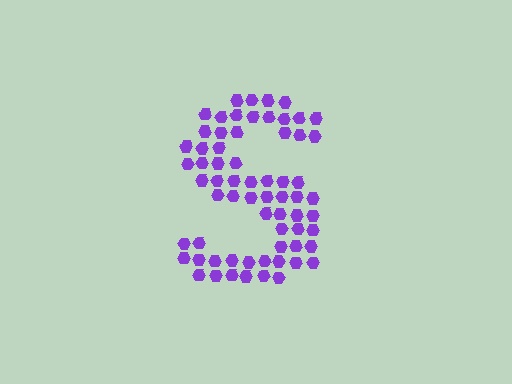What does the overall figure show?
The overall figure shows the letter S.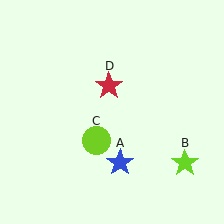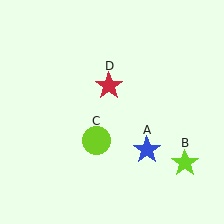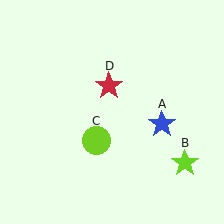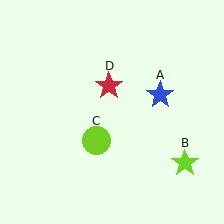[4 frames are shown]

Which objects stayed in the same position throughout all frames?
Lime star (object B) and lime circle (object C) and red star (object D) remained stationary.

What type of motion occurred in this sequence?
The blue star (object A) rotated counterclockwise around the center of the scene.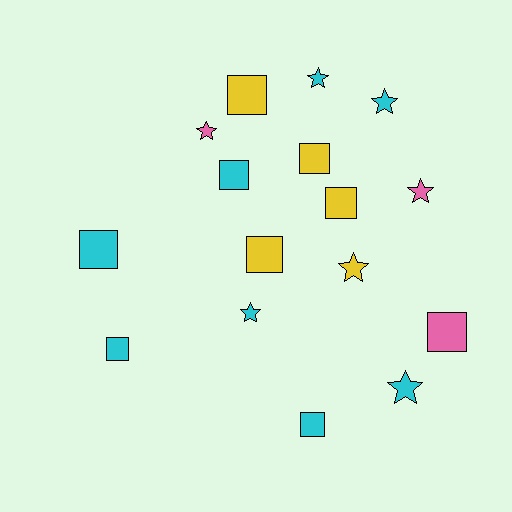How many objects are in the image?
There are 16 objects.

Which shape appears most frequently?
Square, with 9 objects.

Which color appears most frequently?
Cyan, with 8 objects.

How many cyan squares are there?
There are 4 cyan squares.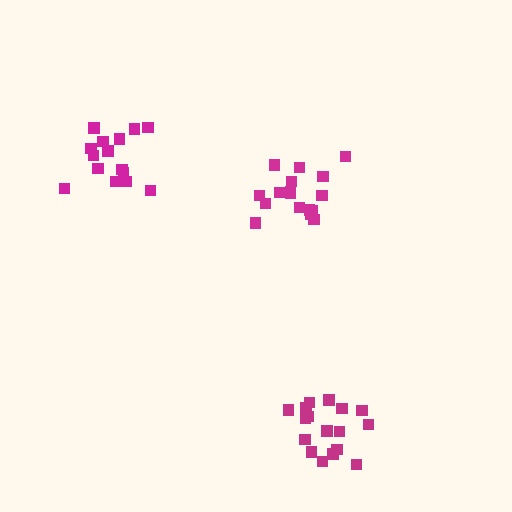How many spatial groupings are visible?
There are 3 spatial groupings.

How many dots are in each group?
Group 1: 17 dots, Group 2: 15 dots, Group 3: 17 dots (49 total).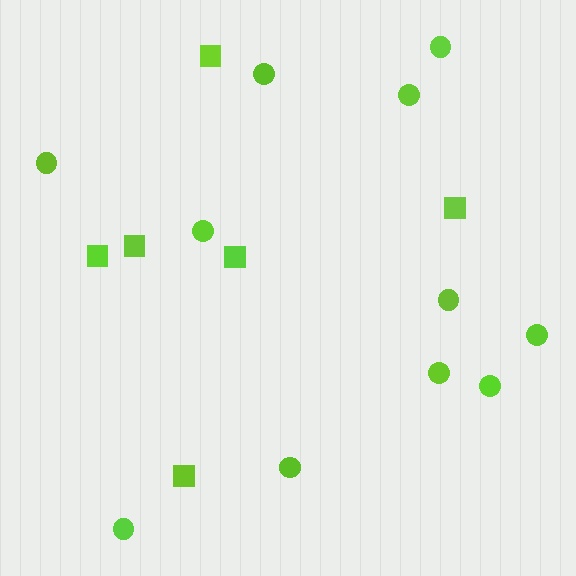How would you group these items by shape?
There are 2 groups: one group of squares (6) and one group of circles (11).